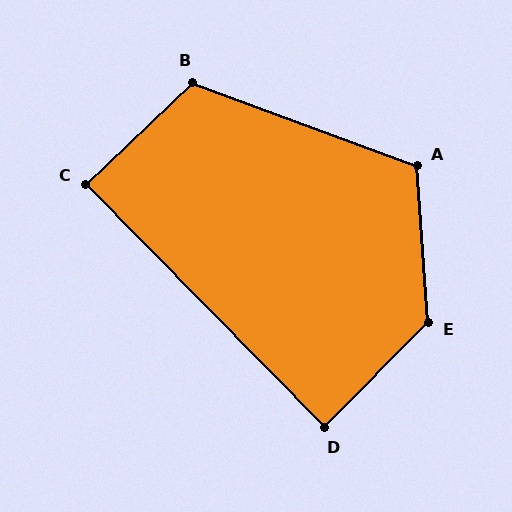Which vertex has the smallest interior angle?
C, at approximately 89 degrees.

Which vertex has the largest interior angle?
E, at approximately 131 degrees.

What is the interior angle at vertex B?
Approximately 116 degrees (obtuse).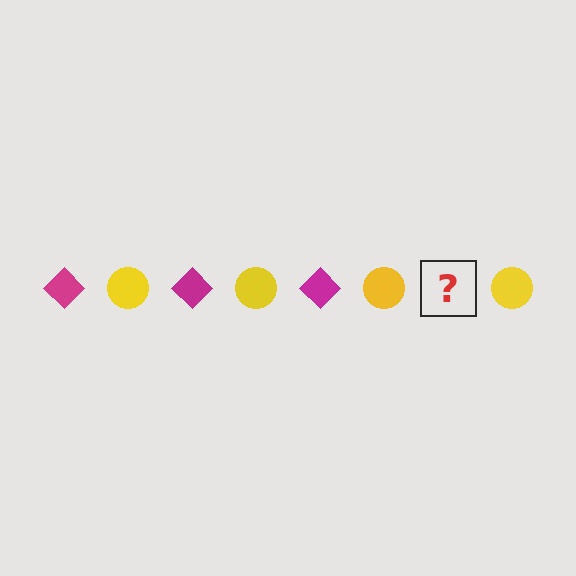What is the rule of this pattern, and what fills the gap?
The rule is that the pattern alternates between magenta diamond and yellow circle. The gap should be filled with a magenta diamond.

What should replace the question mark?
The question mark should be replaced with a magenta diamond.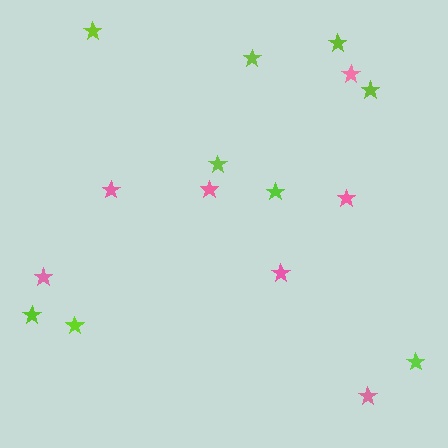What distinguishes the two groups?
There are 2 groups: one group of lime stars (9) and one group of pink stars (7).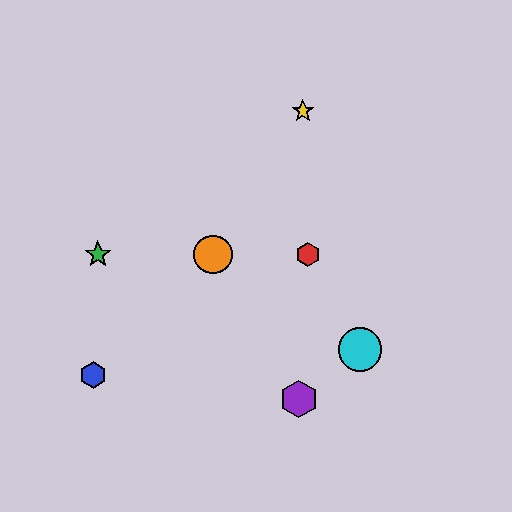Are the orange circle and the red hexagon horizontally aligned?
Yes, both are at y≈254.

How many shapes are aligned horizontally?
3 shapes (the red hexagon, the green star, the orange circle) are aligned horizontally.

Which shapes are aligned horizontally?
The red hexagon, the green star, the orange circle are aligned horizontally.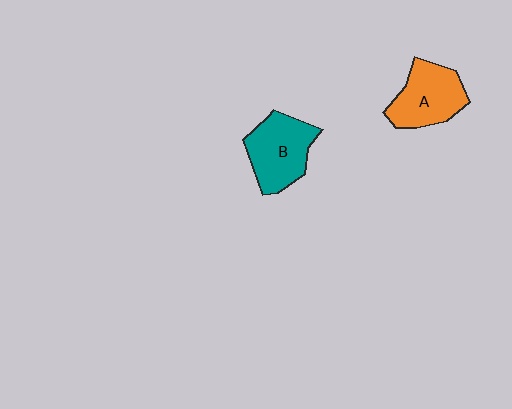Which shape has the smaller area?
Shape A (orange).